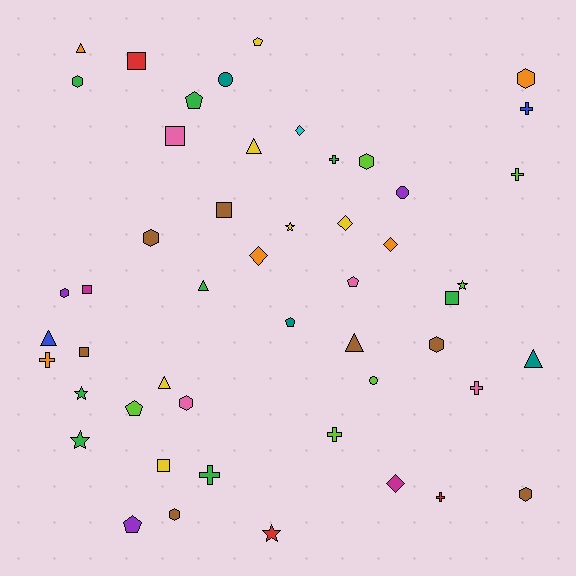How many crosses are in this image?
There are 8 crosses.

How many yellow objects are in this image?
There are 6 yellow objects.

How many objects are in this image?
There are 50 objects.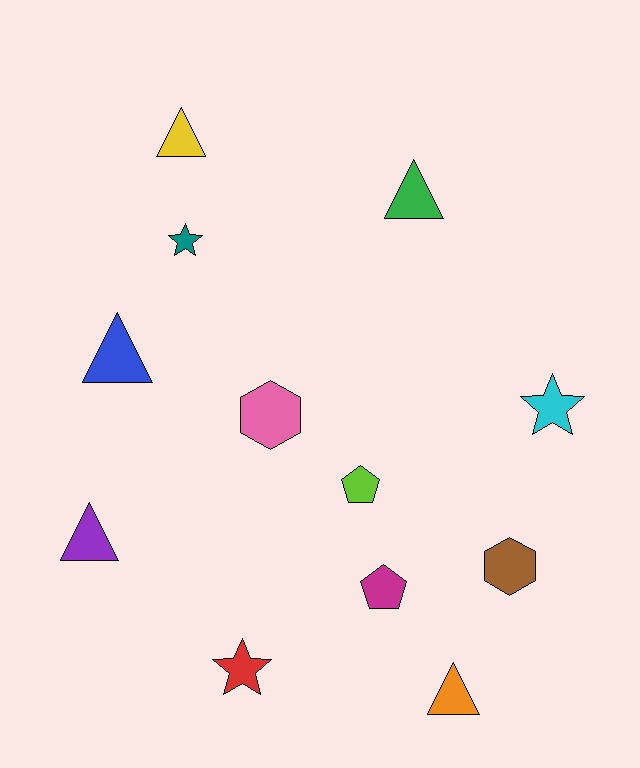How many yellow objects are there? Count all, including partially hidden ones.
There is 1 yellow object.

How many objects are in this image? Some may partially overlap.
There are 12 objects.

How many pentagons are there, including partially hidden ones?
There are 2 pentagons.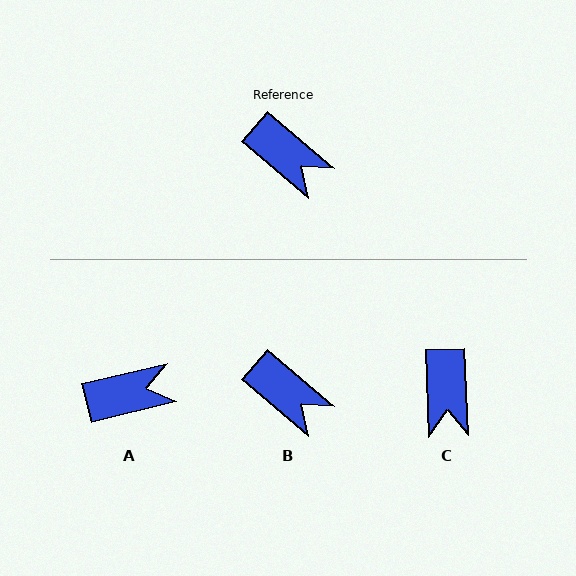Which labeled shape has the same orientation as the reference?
B.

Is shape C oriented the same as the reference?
No, it is off by about 47 degrees.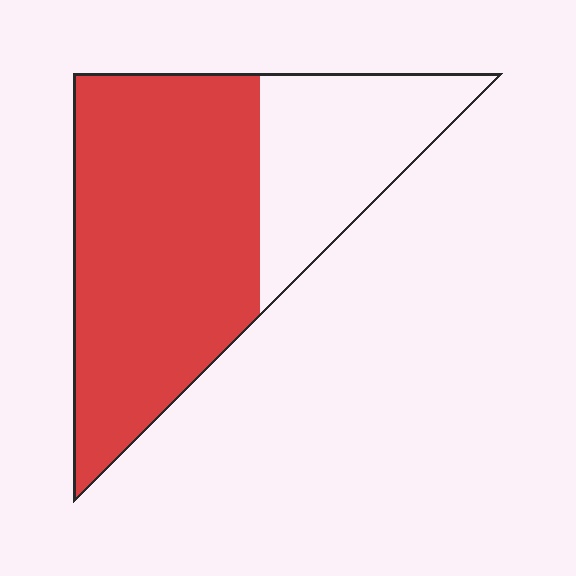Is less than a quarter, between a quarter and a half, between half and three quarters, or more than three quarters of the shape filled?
Between half and three quarters.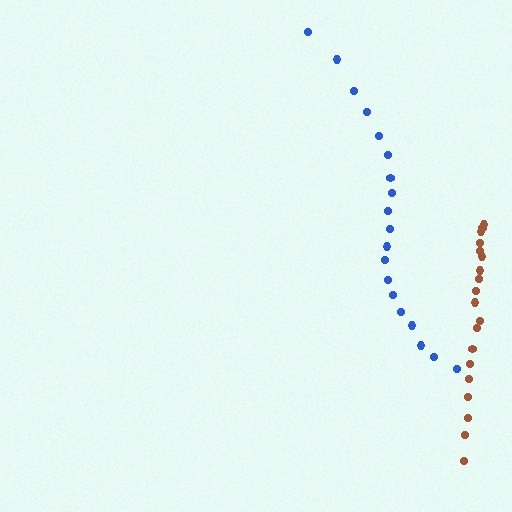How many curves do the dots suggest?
There are 2 distinct paths.